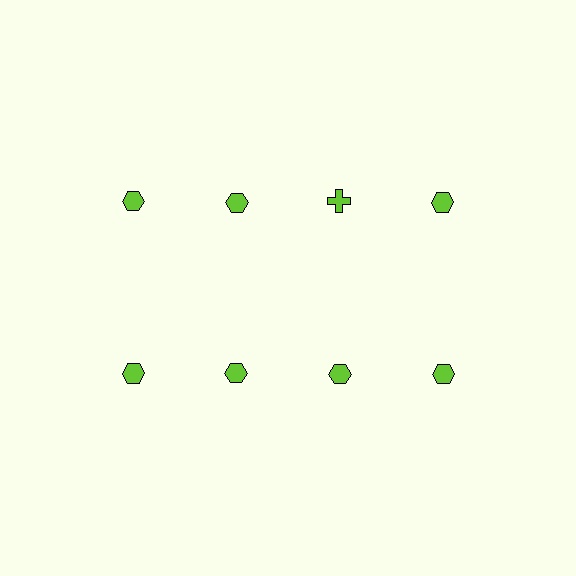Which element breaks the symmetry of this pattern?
The lime cross in the top row, center column breaks the symmetry. All other shapes are lime hexagons.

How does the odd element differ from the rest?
It has a different shape: cross instead of hexagon.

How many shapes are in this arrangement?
There are 8 shapes arranged in a grid pattern.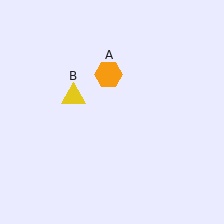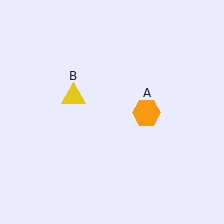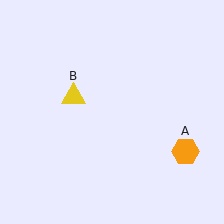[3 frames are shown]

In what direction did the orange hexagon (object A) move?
The orange hexagon (object A) moved down and to the right.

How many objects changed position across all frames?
1 object changed position: orange hexagon (object A).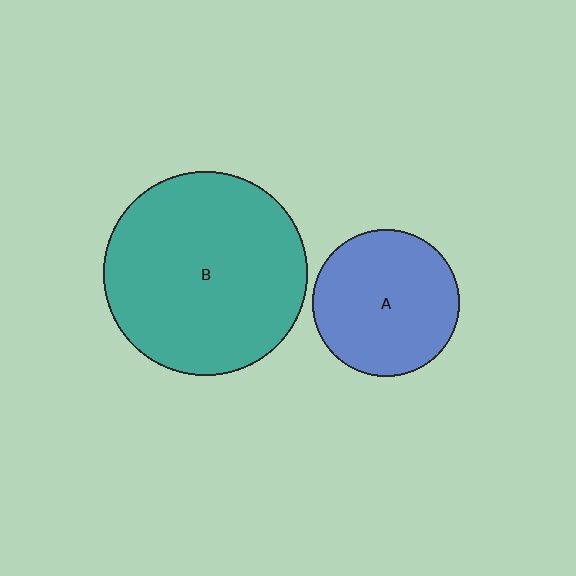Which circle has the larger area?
Circle B (teal).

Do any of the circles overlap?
No, none of the circles overlap.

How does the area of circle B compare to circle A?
Approximately 1.9 times.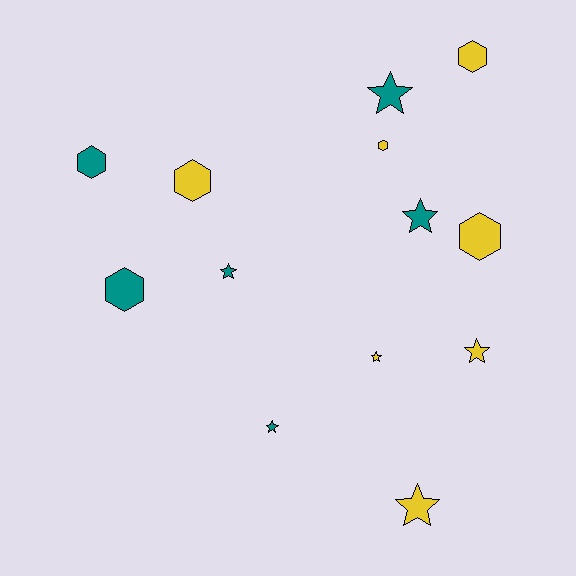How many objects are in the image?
There are 13 objects.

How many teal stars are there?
There are 4 teal stars.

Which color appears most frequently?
Yellow, with 7 objects.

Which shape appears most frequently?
Star, with 7 objects.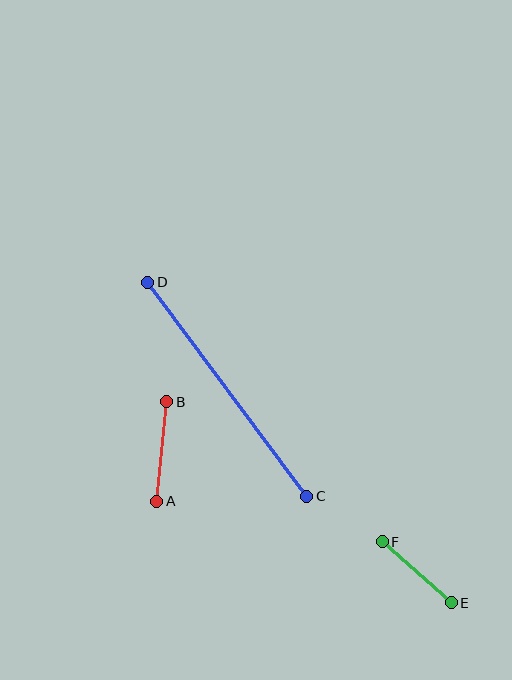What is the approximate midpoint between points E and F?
The midpoint is at approximately (417, 572) pixels.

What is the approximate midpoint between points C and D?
The midpoint is at approximately (227, 389) pixels.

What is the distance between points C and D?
The distance is approximately 266 pixels.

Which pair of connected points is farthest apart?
Points C and D are farthest apart.